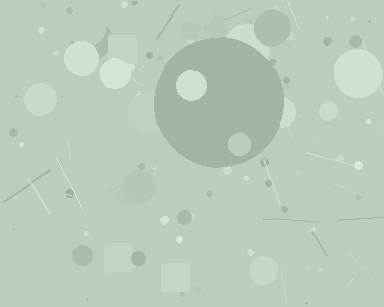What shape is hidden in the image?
A circle is hidden in the image.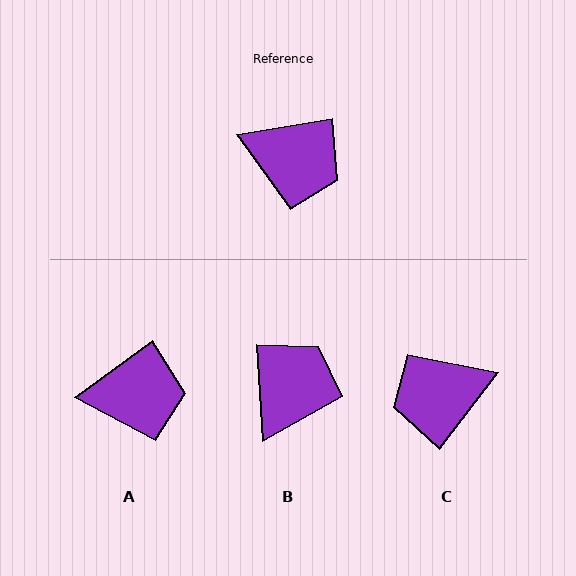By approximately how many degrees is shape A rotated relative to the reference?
Approximately 26 degrees counter-clockwise.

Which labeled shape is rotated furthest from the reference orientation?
C, about 137 degrees away.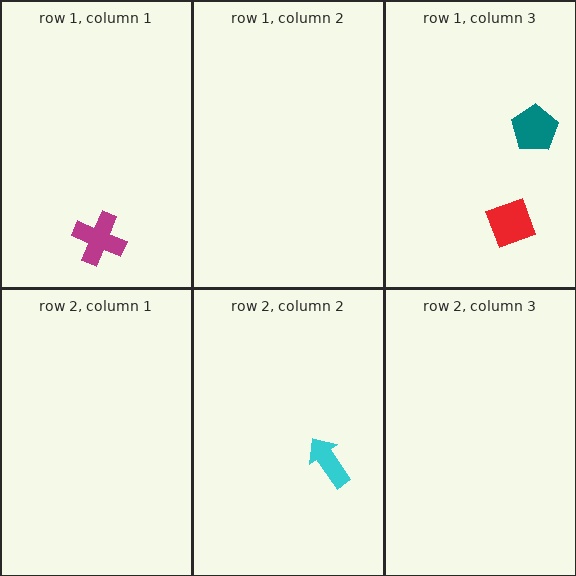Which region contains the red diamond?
The row 1, column 3 region.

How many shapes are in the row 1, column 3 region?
2.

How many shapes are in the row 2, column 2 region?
1.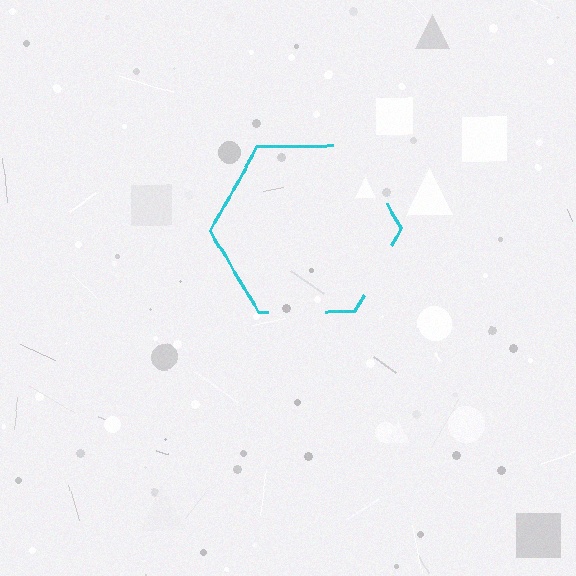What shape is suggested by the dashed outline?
The dashed outline suggests a hexagon.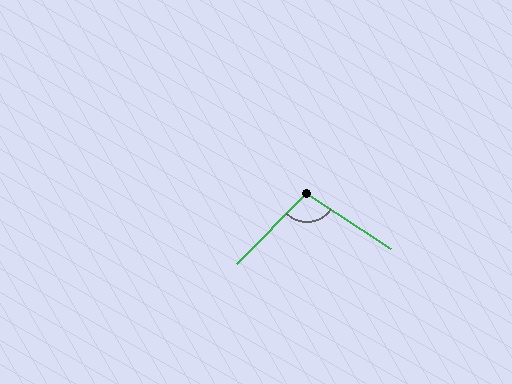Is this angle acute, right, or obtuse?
It is obtuse.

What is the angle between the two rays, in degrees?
Approximately 101 degrees.